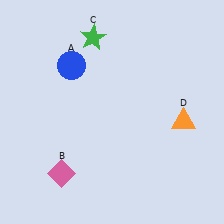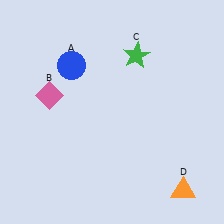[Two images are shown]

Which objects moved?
The objects that moved are: the pink diamond (B), the green star (C), the orange triangle (D).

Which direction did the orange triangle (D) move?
The orange triangle (D) moved down.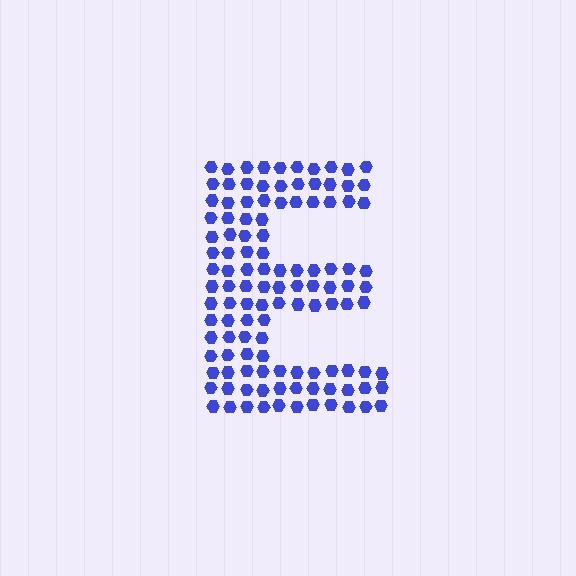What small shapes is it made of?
It is made of small hexagons.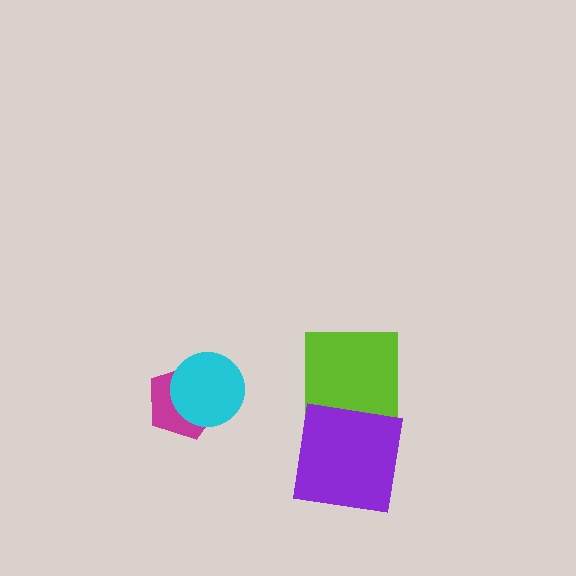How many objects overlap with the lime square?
1 object overlaps with the lime square.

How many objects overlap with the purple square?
1 object overlaps with the purple square.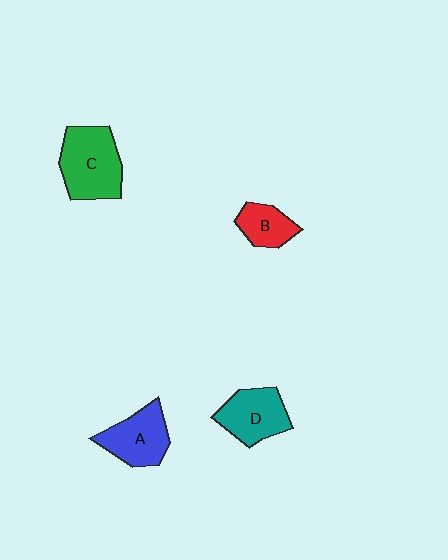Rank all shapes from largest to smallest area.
From largest to smallest: C (green), D (teal), A (blue), B (red).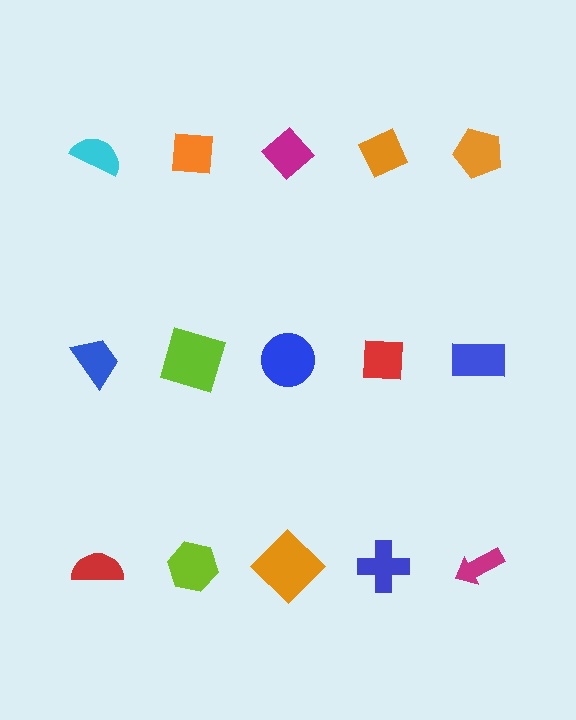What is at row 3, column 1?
A red semicircle.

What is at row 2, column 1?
A blue trapezoid.